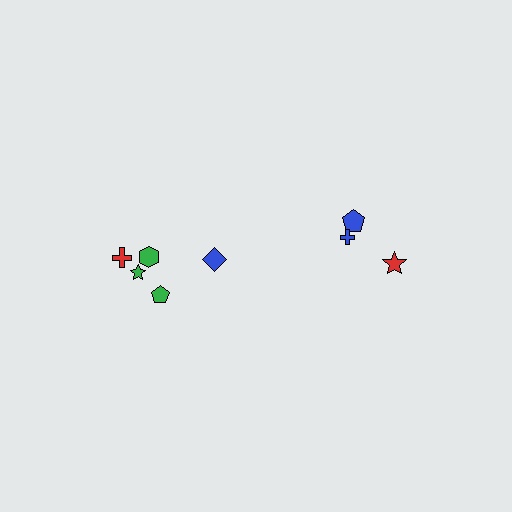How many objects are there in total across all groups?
There are 8 objects.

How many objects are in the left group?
There are 5 objects.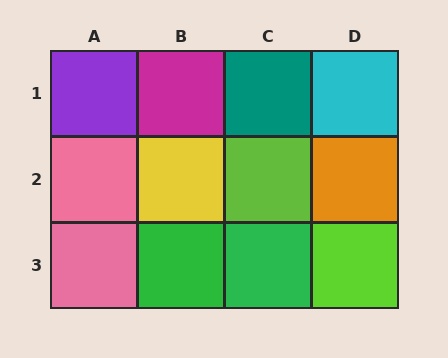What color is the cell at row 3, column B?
Green.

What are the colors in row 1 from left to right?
Purple, magenta, teal, cyan.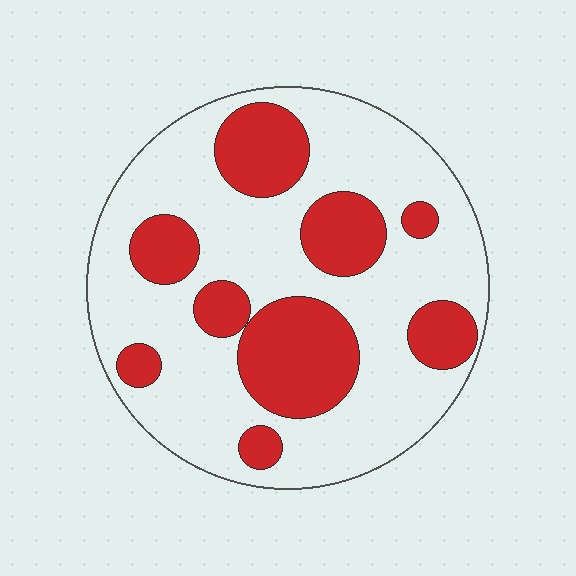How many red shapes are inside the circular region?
9.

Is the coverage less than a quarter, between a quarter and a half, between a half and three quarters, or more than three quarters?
Between a quarter and a half.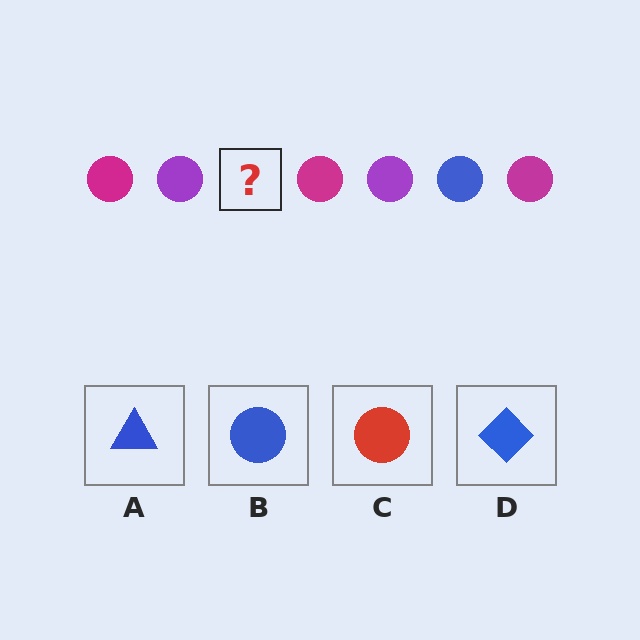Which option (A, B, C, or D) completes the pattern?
B.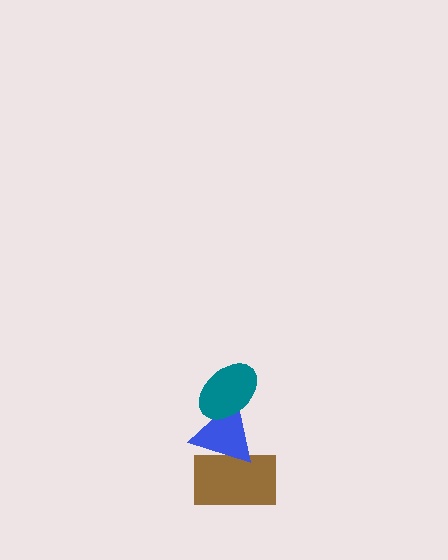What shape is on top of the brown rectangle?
The blue triangle is on top of the brown rectangle.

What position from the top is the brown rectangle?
The brown rectangle is 3rd from the top.